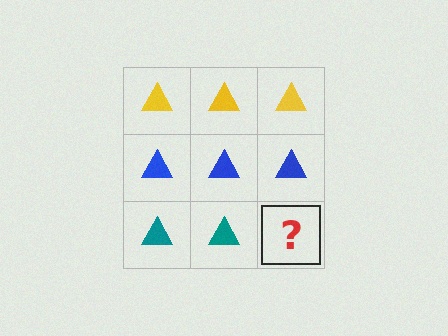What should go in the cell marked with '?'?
The missing cell should contain a teal triangle.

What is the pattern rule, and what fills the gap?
The rule is that each row has a consistent color. The gap should be filled with a teal triangle.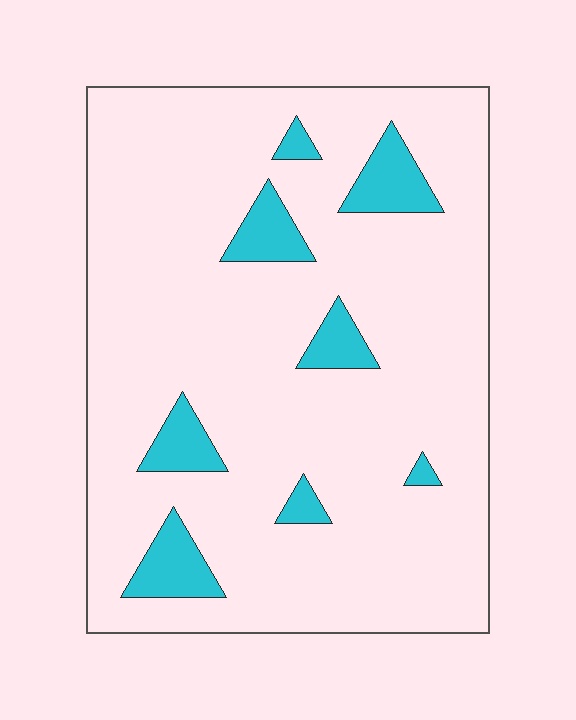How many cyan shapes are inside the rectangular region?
8.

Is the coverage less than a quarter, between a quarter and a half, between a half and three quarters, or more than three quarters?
Less than a quarter.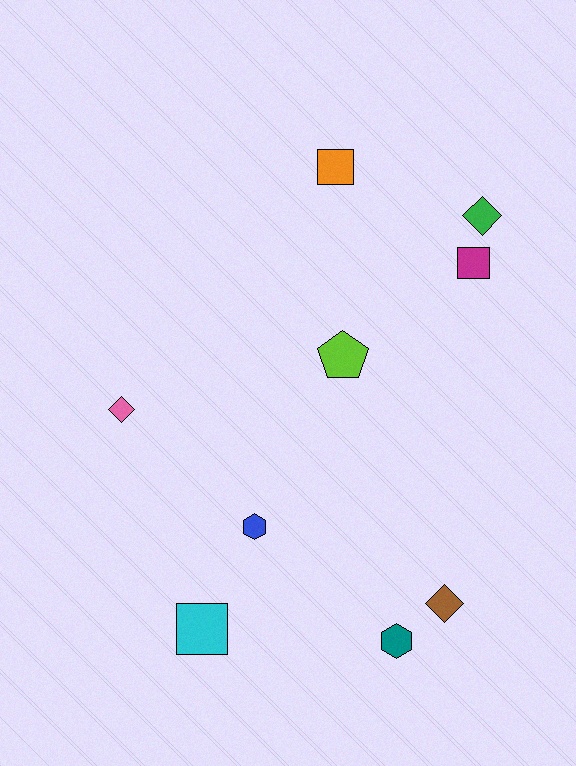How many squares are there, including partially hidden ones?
There are 3 squares.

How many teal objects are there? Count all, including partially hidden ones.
There is 1 teal object.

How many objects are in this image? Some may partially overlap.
There are 9 objects.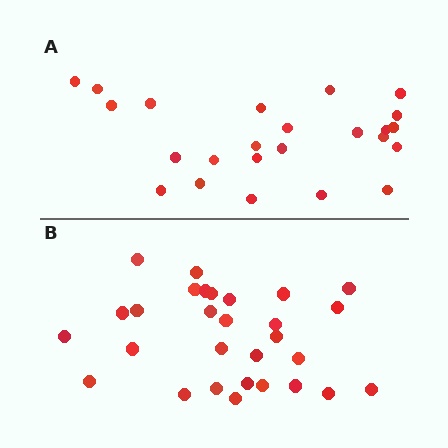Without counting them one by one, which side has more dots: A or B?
Region B (the bottom region) has more dots.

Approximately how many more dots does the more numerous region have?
Region B has about 5 more dots than region A.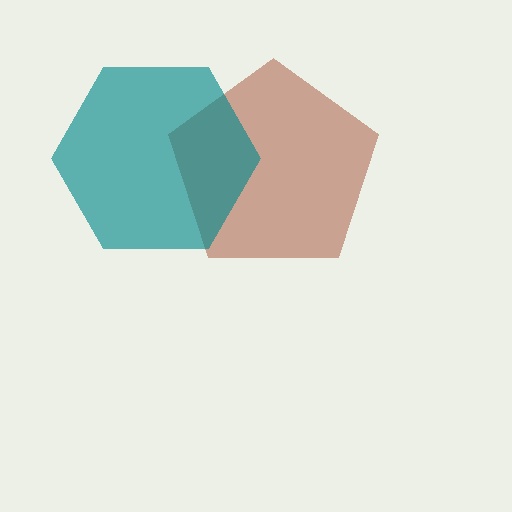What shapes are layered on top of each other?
The layered shapes are: a brown pentagon, a teal hexagon.